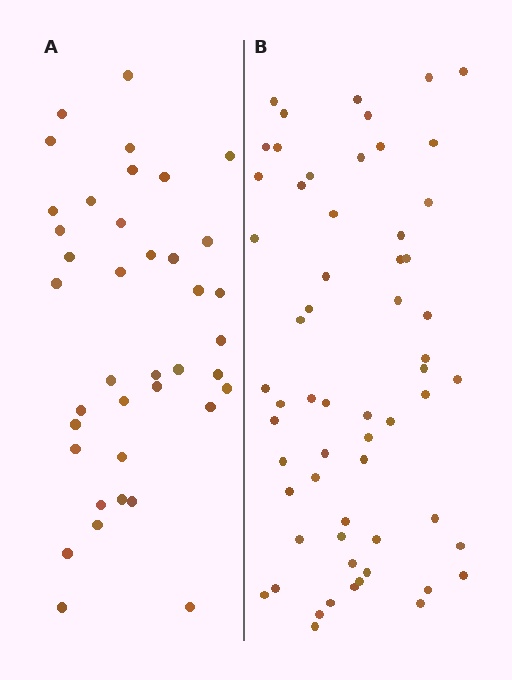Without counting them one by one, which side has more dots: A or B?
Region B (the right region) has more dots.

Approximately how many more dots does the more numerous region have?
Region B has approximately 20 more dots than region A.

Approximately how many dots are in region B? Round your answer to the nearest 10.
About 60 dots.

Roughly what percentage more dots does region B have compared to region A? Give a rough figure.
About 55% more.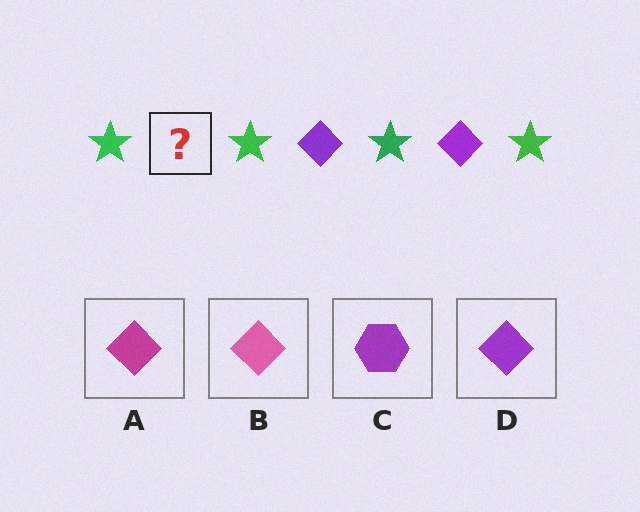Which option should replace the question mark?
Option D.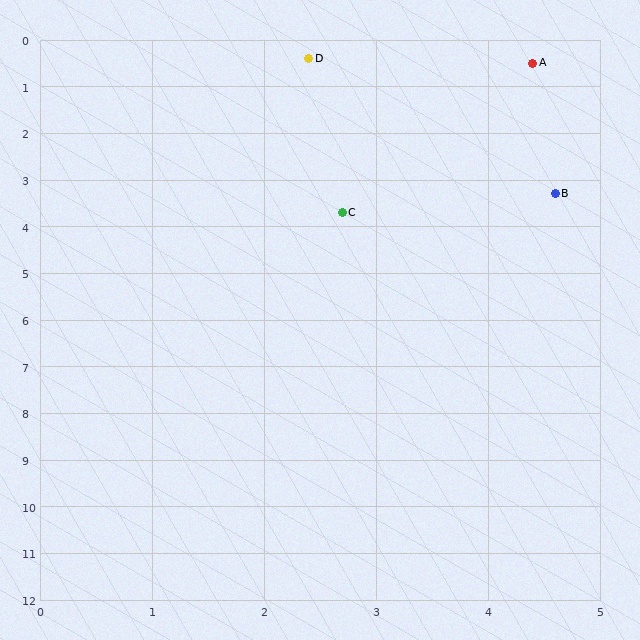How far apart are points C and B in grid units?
Points C and B are about 1.9 grid units apart.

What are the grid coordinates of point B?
Point B is at approximately (4.6, 3.3).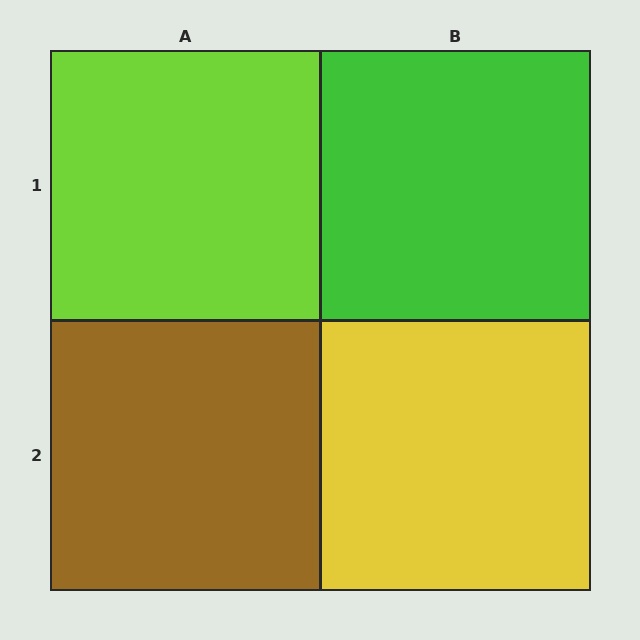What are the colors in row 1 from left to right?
Lime, green.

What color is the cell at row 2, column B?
Yellow.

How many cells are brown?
1 cell is brown.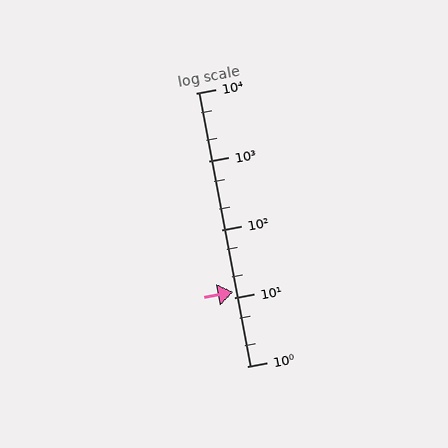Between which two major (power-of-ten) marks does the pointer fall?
The pointer is between 10 and 100.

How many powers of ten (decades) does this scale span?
The scale spans 4 decades, from 1 to 10000.